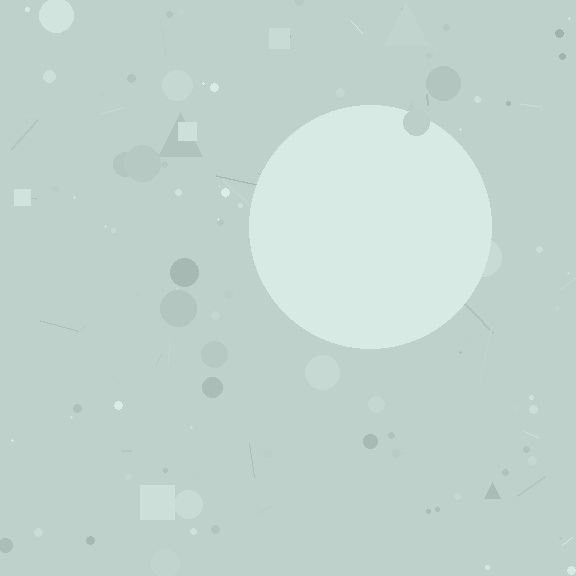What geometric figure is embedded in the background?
A circle is embedded in the background.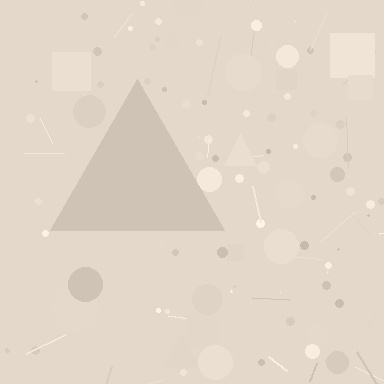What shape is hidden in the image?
A triangle is hidden in the image.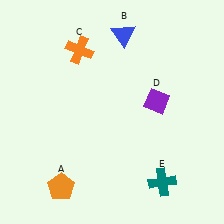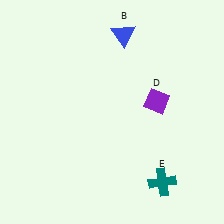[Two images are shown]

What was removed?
The orange pentagon (A), the orange cross (C) were removed in Image 2.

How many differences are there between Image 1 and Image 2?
There are 2 differences between the two images.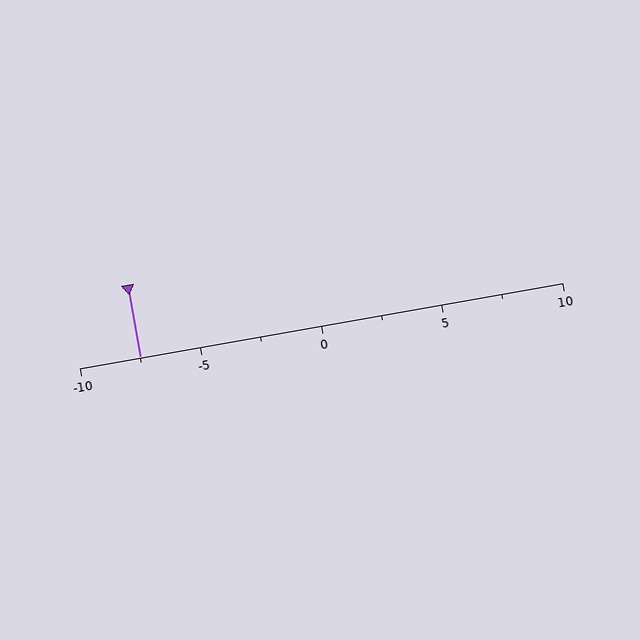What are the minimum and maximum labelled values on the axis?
The axis runs from -10 to 10.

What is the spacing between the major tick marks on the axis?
The major ticks are spaced 5 apart.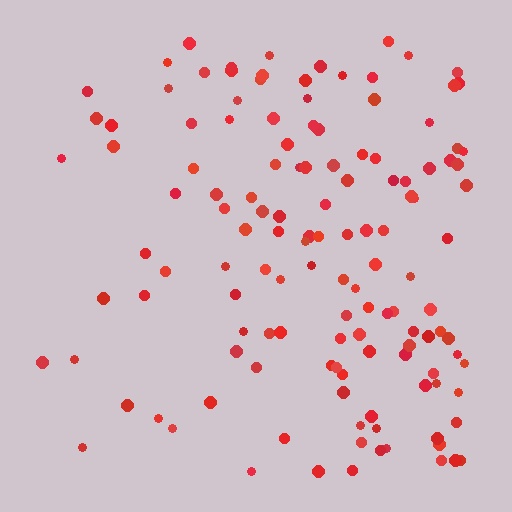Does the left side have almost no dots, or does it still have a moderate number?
Still a moderate number, just noticeably fewer than the right.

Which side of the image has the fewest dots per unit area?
The left.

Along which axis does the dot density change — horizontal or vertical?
Horizontal.